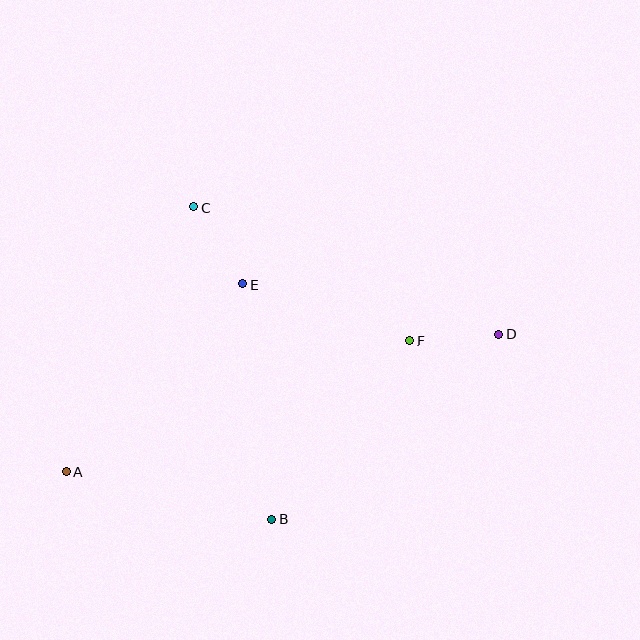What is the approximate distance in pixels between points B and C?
The distance between B and C is approximately 322 pixels.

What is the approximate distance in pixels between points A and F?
The distance between A and F is approximately 367 pixels.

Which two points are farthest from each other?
Points A and D are farthest from each other.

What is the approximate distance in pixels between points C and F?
The distance between C and F is approximately 253 pixels.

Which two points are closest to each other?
Points D and F are closest to each other.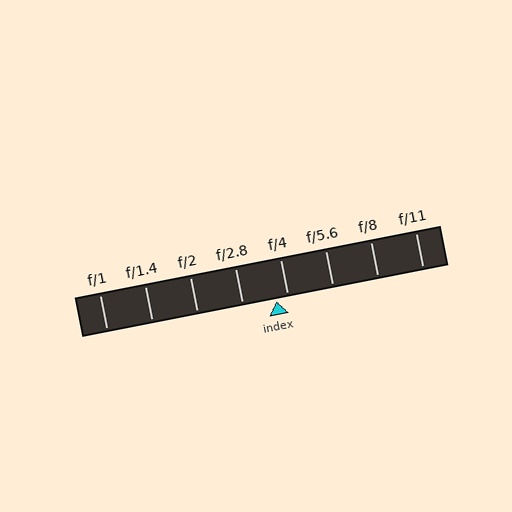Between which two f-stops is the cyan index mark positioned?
The index mark is between f/2.8 and f/4.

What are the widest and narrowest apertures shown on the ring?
The widest aperture shown is f/1 and the narrowest is f/11.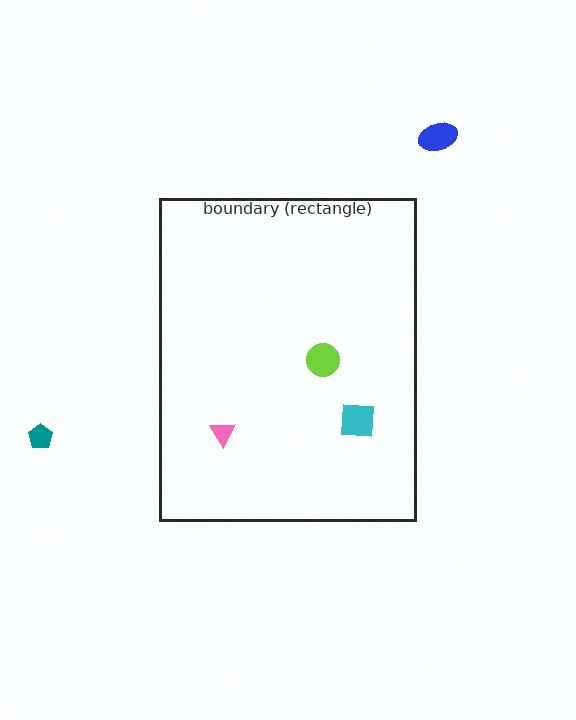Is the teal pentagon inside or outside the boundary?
Outside.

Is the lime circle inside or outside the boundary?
Inside.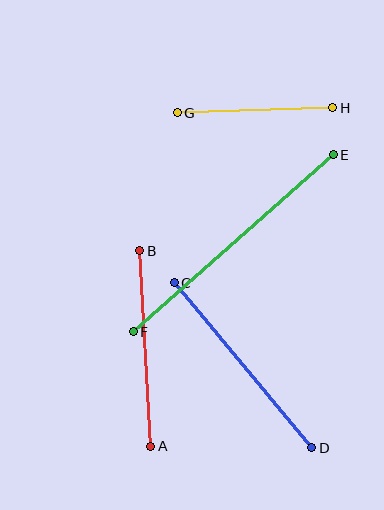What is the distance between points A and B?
The distance is approximately 196 pixels.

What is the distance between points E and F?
The distance is approximately 267 pixels.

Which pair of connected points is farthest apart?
Points E and F are farthest apart.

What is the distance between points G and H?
The distance is approximately 156 pixels.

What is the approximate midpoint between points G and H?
The midpoint is at approximately (255, 110) pixels.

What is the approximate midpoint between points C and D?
The midpoint is at approximately (243, 365) pixels.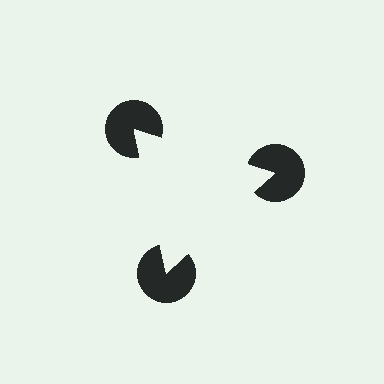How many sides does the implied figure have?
3 sides.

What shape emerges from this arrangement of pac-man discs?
An illusory triangle — its edges are inferred from the aligned wedge cuts in the pac-man discs, not physically drawn.